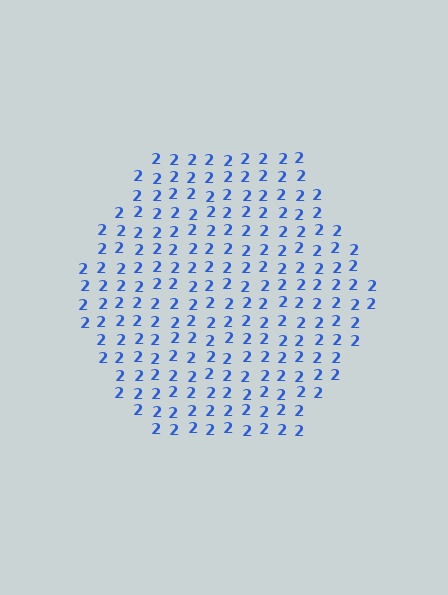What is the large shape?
The large shape is a hexagon.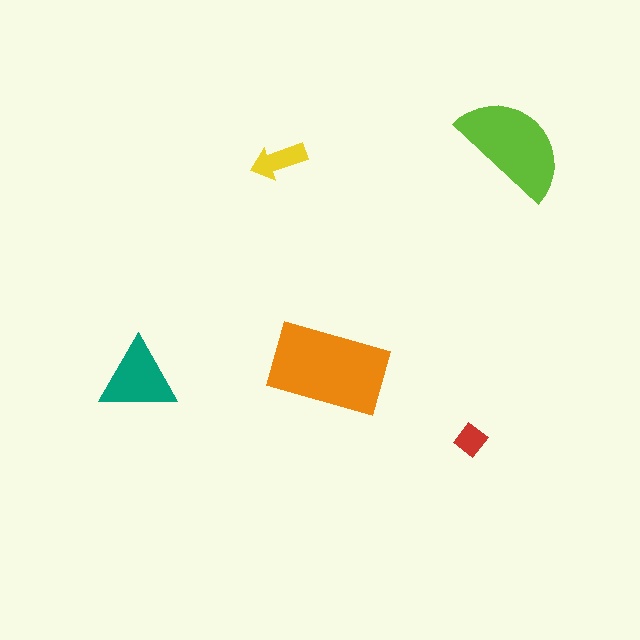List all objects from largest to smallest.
The orange rectangle, the lime semicircle, the teal triangle, the yellow arrow, the red diamond.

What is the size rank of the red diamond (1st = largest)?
5th.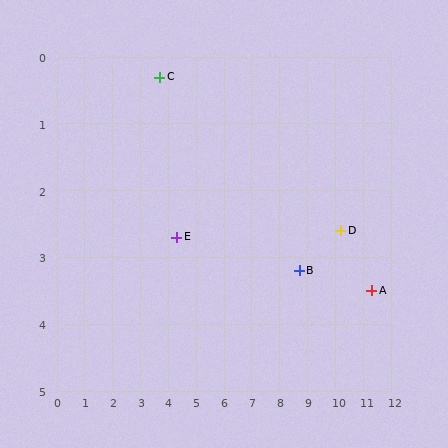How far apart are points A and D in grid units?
Points A and D are about 1.4 grid units apart.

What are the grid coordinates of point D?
Point D is at approximately (10.2, 2.6).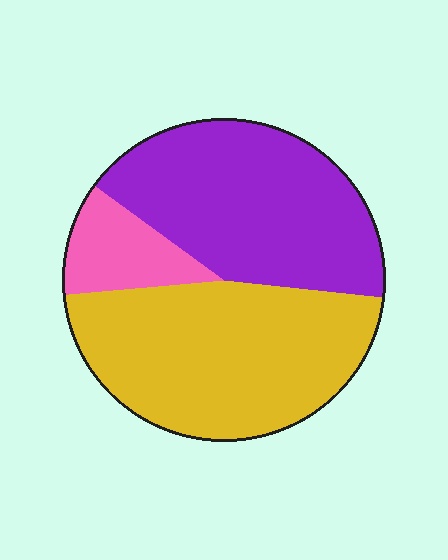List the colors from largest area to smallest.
From largest to smallest: yellow, purple, pink.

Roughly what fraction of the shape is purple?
Purple covers about 40% of the shape.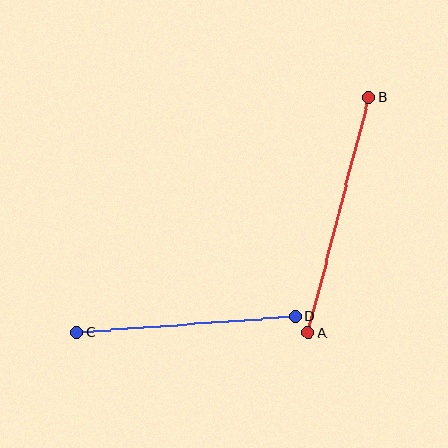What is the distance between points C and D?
The distance is approximately 219 pixels.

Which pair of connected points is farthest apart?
Points A and B are farthest apart.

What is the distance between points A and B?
The distance is approximately 243 pixels.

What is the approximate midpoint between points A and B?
The midpoint is at approximately (339, 215) pixels.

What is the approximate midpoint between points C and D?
The midpoint is at approximately (186, 324) pixels.